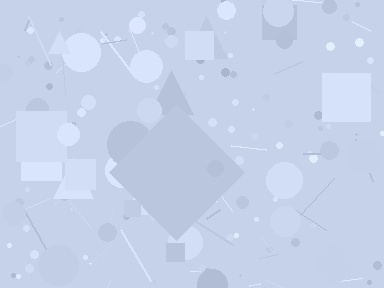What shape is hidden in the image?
A diamond is hidden in the image.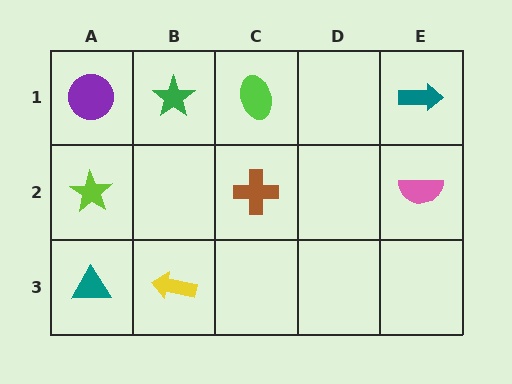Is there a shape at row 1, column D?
No, that cell is empty.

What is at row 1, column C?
A lime ellipse.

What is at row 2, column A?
A lime star.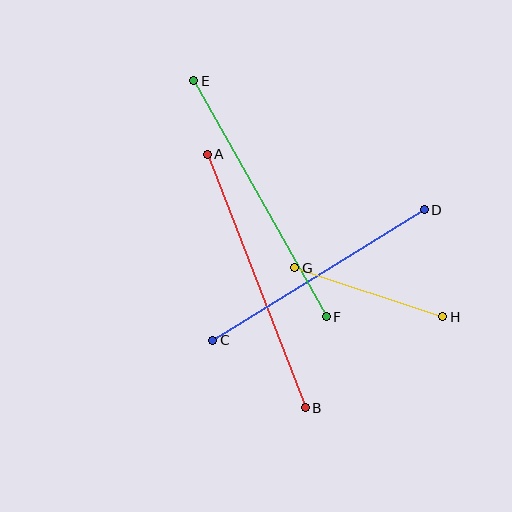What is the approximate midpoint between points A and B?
The midpoint is at approximately (256, 281) pixels.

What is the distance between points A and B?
The distance is approximately 272 pixels.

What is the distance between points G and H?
The distance is approximately 156 pixels.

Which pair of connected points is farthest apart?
Points A and B are farthest apart.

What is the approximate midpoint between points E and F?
The midpoint is at approximately (260, 199) pixels.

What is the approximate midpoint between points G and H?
The midpoint is at approximately (369, 292) pixels.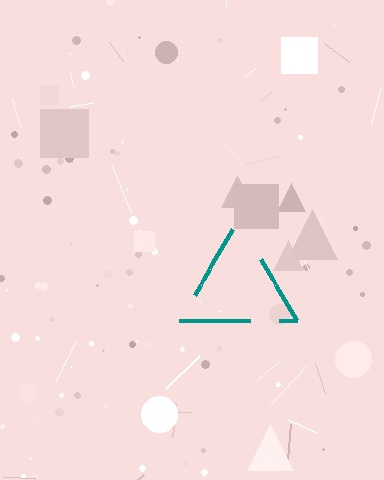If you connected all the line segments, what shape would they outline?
They would outline a triangle.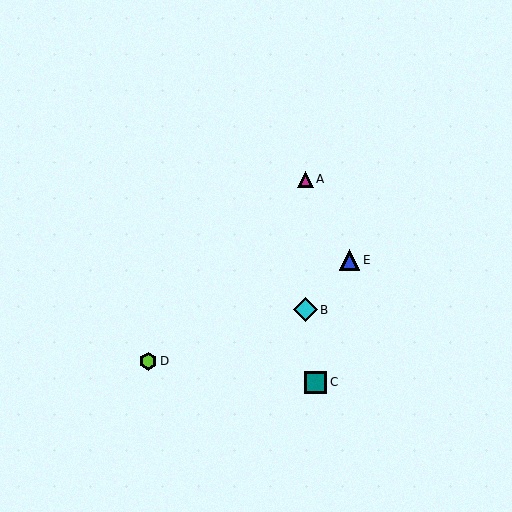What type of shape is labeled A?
Shape A is a magenta triangle.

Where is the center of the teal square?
The center of the teal square is at (316, 382).